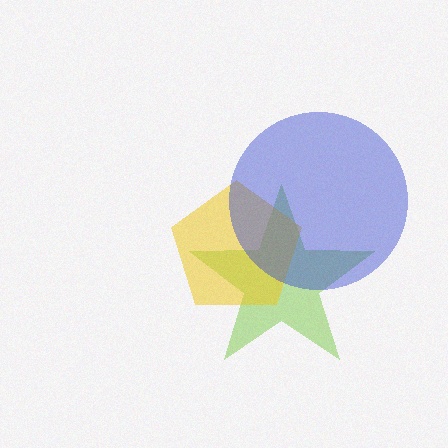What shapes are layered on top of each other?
The layered shapes are: a lime star, a yellow pentagon, a blue circle.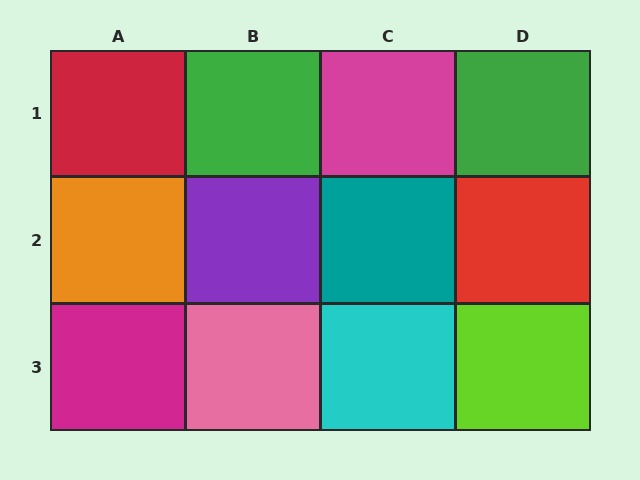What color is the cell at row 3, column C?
Cyan.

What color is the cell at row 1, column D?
Green.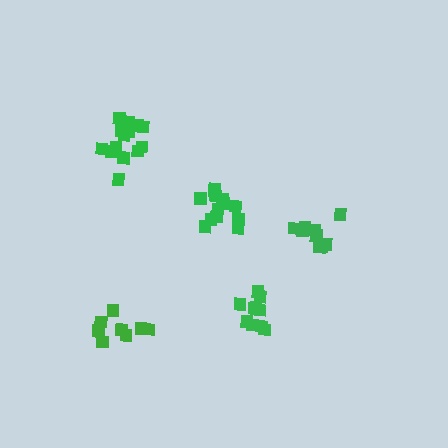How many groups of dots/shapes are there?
There are 5 groups.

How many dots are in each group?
Group 1: 11 dots, Group 2: 9 dots, Group 3: 13 dots, Group 4: 9 dots, Group 5: 14 dots (56 total).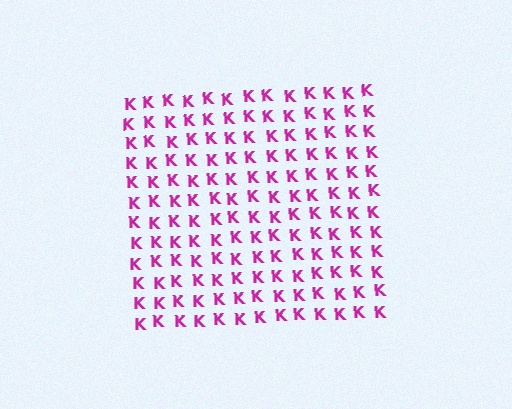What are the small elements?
The small elements are letter K's.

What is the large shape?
The large shape is a square.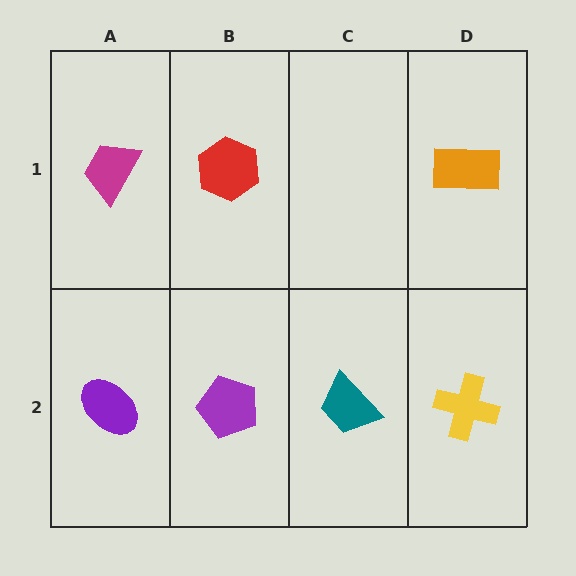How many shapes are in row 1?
3 shapes.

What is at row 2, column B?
A purple pentagon.